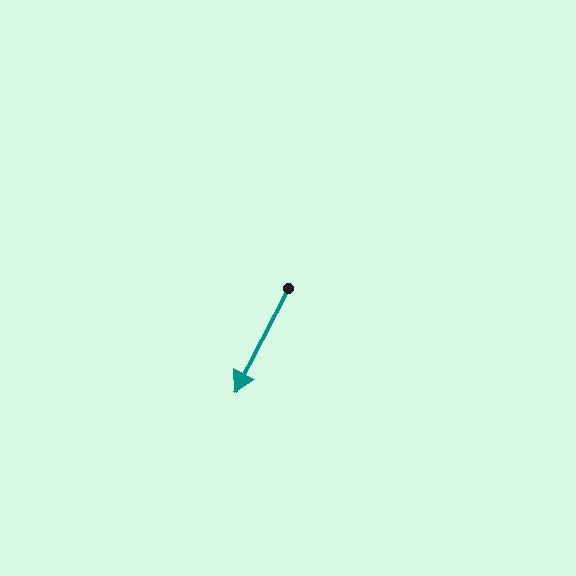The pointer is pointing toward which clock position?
Roughly 7 o'clock.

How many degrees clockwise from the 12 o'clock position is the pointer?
Approximately 207 degrees.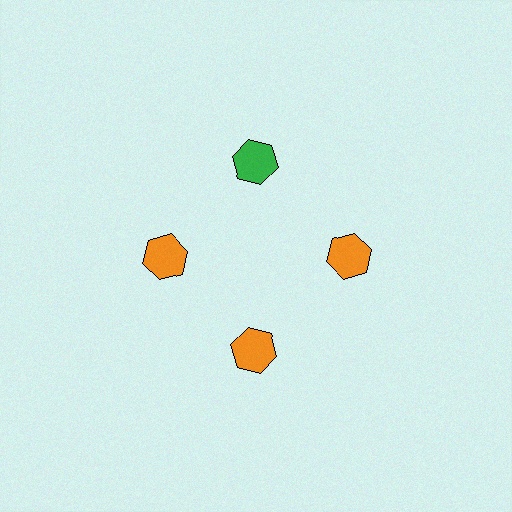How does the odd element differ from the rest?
It has a different color: green instead of orange.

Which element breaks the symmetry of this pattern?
The green hexagon at roughly the 12 o'clock position breaks the symmetry. All other shapes are orange hexagons.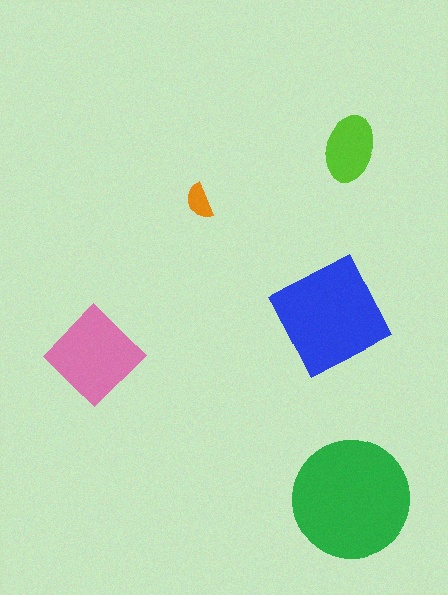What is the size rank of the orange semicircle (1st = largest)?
5th.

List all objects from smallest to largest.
The orange semicircle, the lime ellipse, the pink diamond, the blue square, the green circle.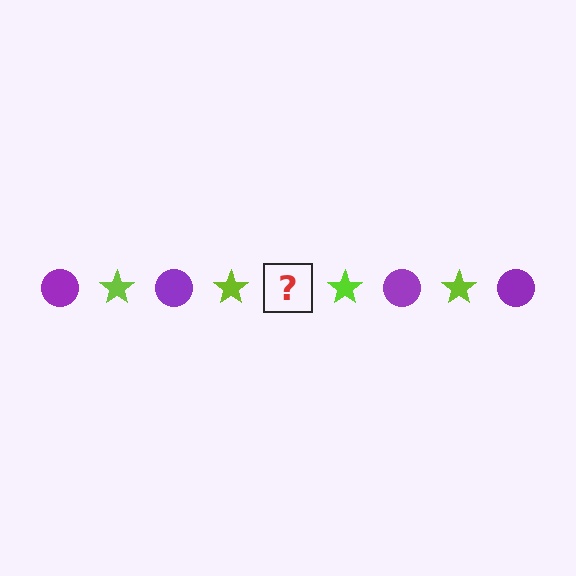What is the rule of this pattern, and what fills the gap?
The rule is that the pattern alternates between purple circle and lime star. The gap should be filled with a purple circle.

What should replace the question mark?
The question mark should be replaced with a purple circle.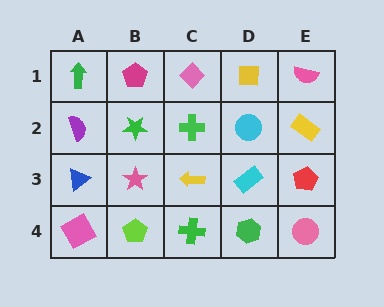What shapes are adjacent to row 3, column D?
A cyan circle (row 2, column D), a green hexagon (row 4, column D), a yellow arrow (row 3, column C), a red pentagon (row 3, column E).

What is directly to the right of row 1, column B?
A pink diamond.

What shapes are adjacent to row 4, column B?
A pink star (row 3, column B), a pink square (row 4, column A), a green cross (row 4, column C).